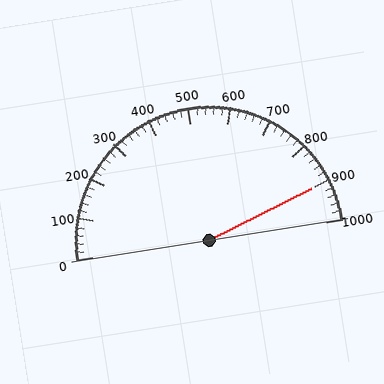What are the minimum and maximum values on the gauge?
The gauge ranges from 0 to 1000.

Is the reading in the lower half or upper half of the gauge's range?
The reading is in the upper half of the range (0 to 1000).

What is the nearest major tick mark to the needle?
The nearest major tick mark is 900.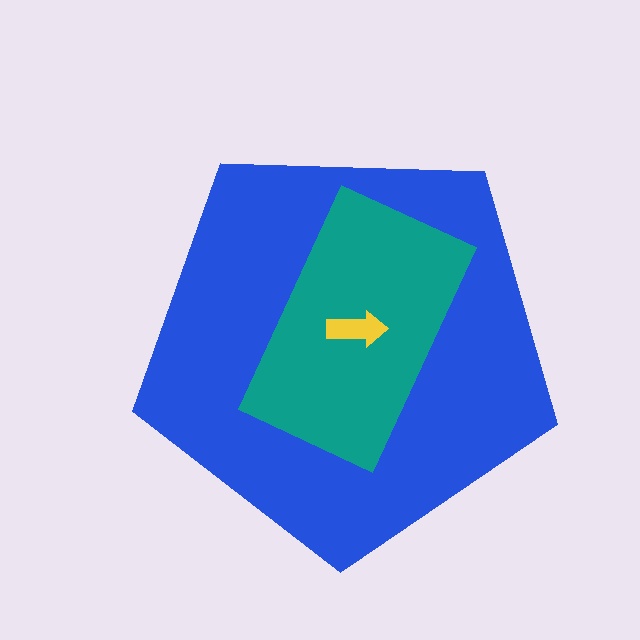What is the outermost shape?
The blue pentagon.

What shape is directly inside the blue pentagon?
The teal rectangle.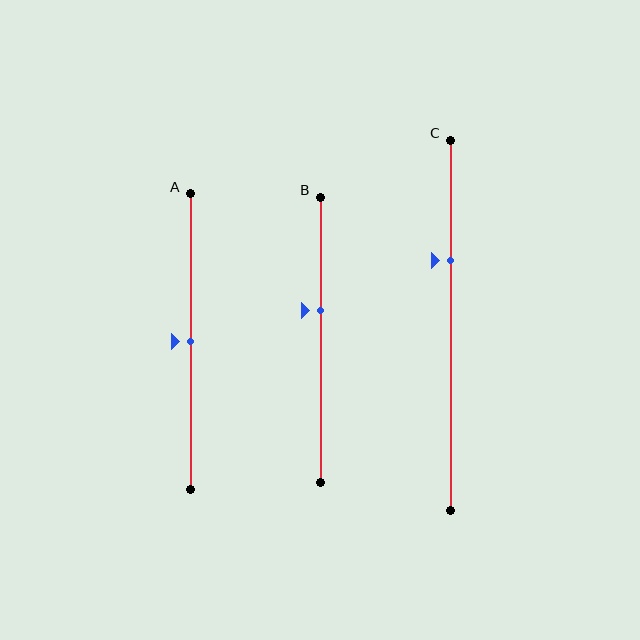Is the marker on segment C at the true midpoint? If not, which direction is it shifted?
No, the marker on segment C is shifted upward by about 18% of the segment length.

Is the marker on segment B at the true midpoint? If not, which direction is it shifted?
No, the marker on segment B is shifted upward by about 10% of the segment length.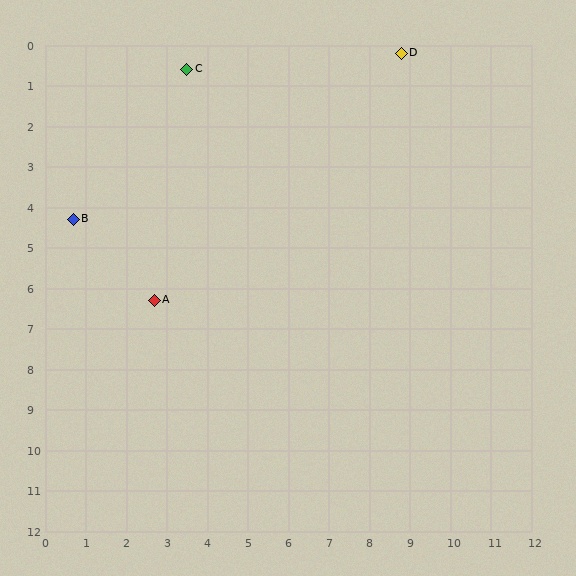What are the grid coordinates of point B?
Point B is at approximately (0.7, 4.3).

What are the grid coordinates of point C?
Point C is at approximately (3.5, 0.6).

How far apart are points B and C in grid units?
Points B and C are about 4.6 grid units apart.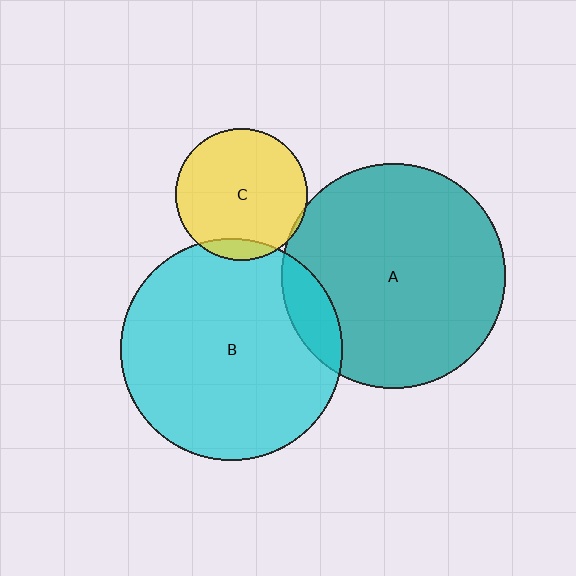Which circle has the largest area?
Circle A (teal).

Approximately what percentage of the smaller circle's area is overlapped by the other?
Approximately 10%.